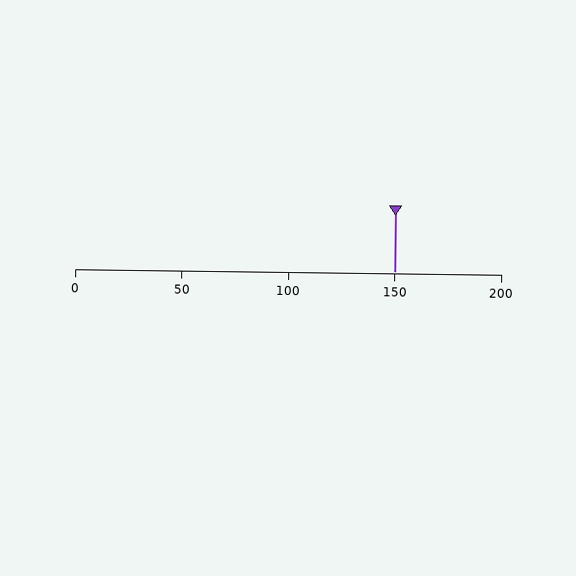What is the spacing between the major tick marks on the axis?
The major ticks are spaced 50 apart.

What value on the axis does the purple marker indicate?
The marker indicates approximately 150.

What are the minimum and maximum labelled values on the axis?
The axis runs from 0 to 200.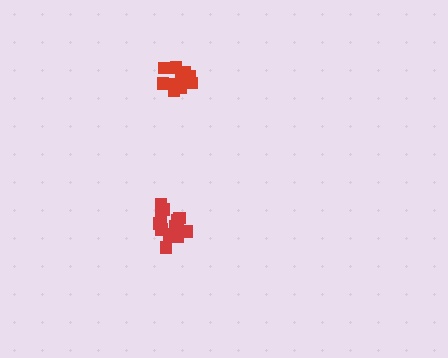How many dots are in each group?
Group 1: 15 dots, Group 2: 11 dots (26 total).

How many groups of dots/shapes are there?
There are 2 groups.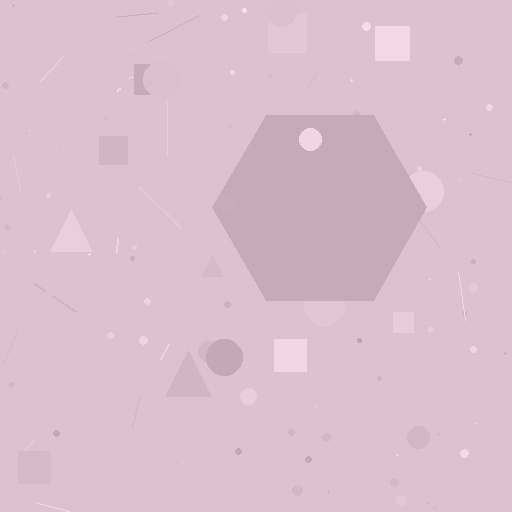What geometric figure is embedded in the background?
A hexagon is embedded in the background.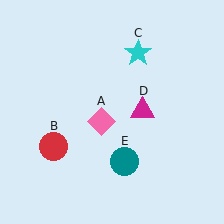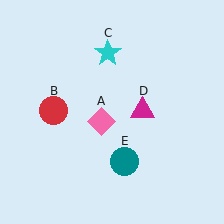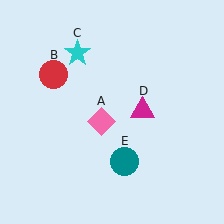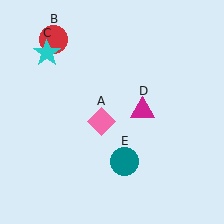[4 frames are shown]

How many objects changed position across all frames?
2 objects changed position: red circle (object B), cyan star (object C).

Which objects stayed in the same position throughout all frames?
Pink diamond (object A) and magenta triangle (object D) and teal circle (object E) remained stationary.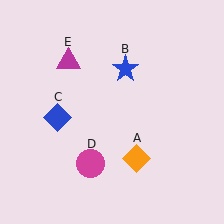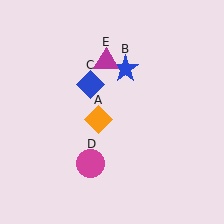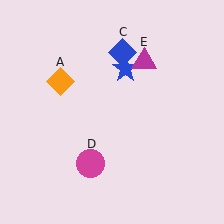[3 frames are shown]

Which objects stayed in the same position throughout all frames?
Blue star (object B) and magenta circle (object D) remained stationary.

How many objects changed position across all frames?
3 objects changed position: orange diamond (object A), blue diamond (object C), magenta triangle (object E).